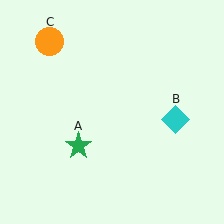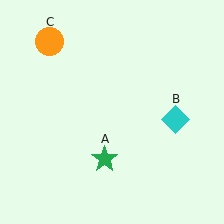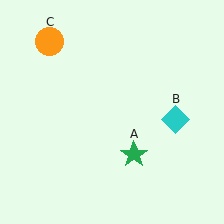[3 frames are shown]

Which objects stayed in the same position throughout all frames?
Cyan diamond (object B) and orange circle (object C) remained stationary.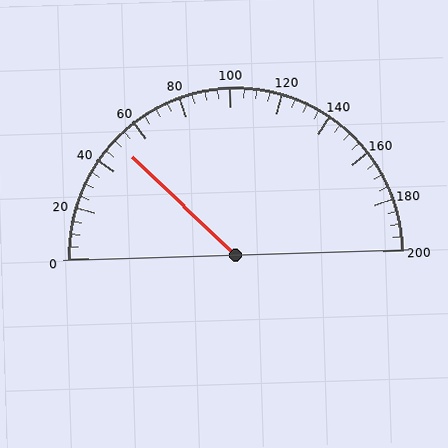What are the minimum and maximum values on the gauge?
The gauge ranges from 0 to 200.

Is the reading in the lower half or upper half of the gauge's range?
The reading is in the lower half of the range (0 to 200).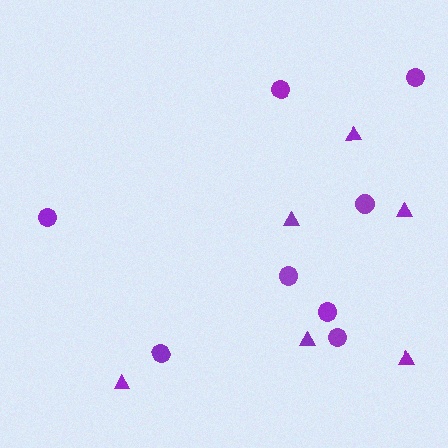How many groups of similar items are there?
There are 2 groups: one group of circles (8) and one group of triangles (6).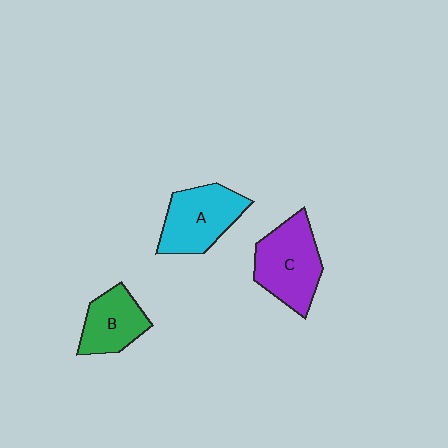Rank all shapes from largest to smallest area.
From largest to smallest: C (purple), A (cyan), B (green).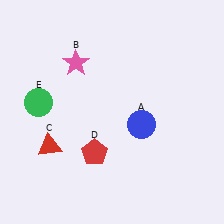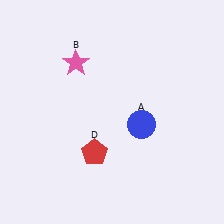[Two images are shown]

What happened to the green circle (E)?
The green circle (E) was removed in Image 2. It was in the top-left area of Image 1.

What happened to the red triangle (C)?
The red triangle (C) was removed in Image 2. It was in the bottom-left area of Image 1.